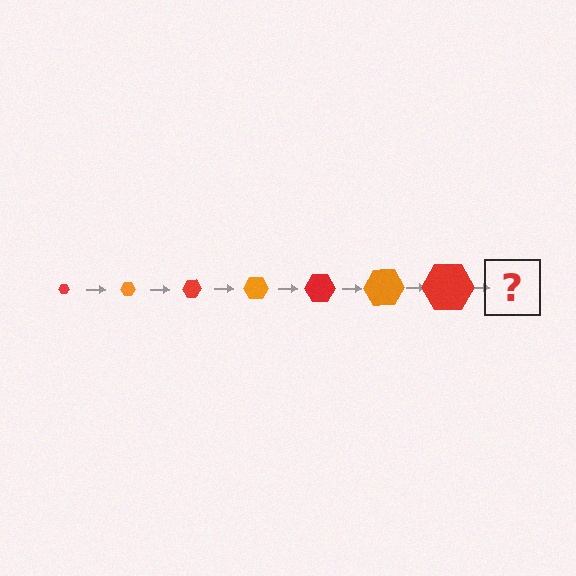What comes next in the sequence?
The next element should be an orange hexagon, larger than the previous one.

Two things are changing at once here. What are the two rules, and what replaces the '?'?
The two rules are that the hexagon grows larger each step and the color cycles through red and orange. The '?' should be an orange hexagon, larger than the previous one.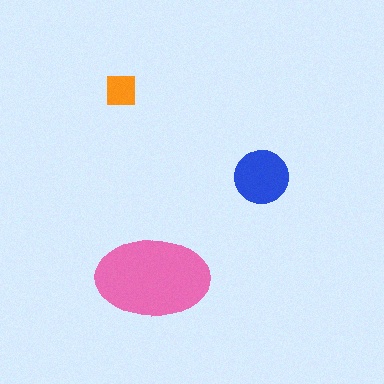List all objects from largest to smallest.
The pink ellipse, the blue circle, the orange square.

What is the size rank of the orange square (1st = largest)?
3rd.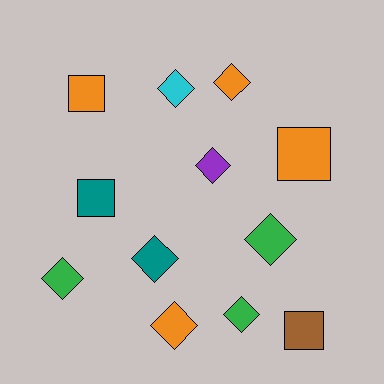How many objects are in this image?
There are 12 objects.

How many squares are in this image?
There are 4 squares.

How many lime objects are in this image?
There are no lime objects.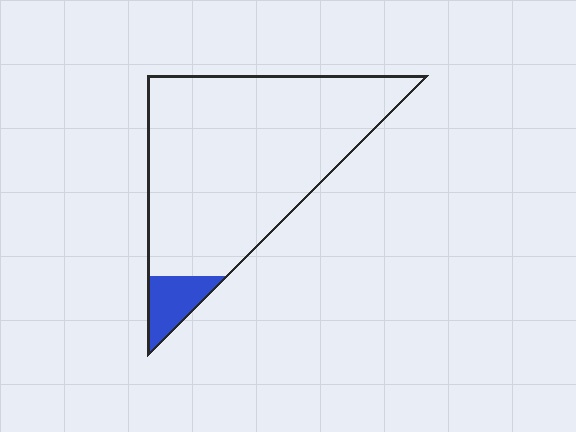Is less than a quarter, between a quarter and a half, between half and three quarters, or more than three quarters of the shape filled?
Less than a quarter.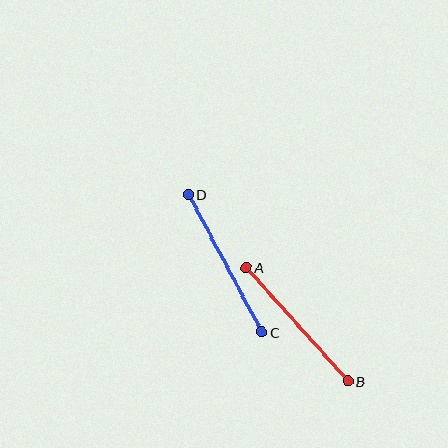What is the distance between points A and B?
The distance is approximately 152 pixels.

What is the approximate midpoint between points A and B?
The midpoint is at approximately (297, 324) pixels.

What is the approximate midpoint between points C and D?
The midpoint is at approximately (225, 263) pixels.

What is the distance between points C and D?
The distance is approximately 157 pixels.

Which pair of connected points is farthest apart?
Points C and D are farthest apart.